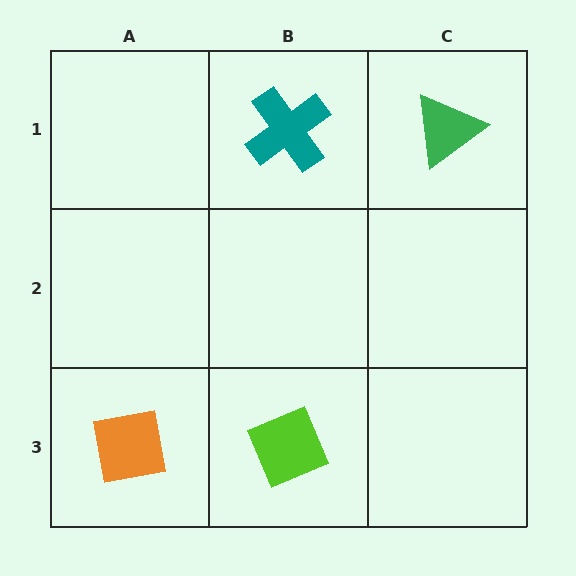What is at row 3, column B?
A lime diamond.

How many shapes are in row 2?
0 shapes.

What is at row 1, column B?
A teal cross.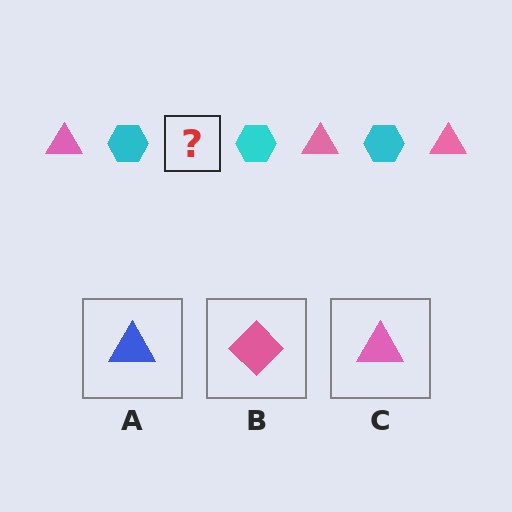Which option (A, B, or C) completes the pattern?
C.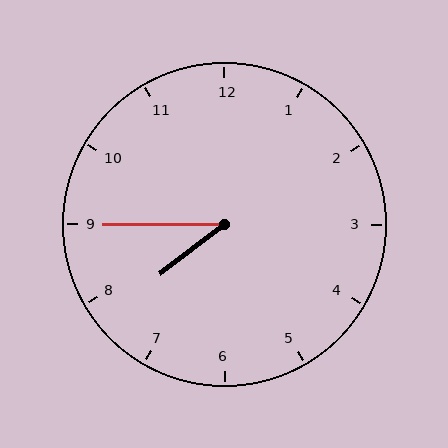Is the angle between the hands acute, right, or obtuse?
It is acute.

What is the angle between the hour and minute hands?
Approximately 38 degrees.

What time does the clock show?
7:45.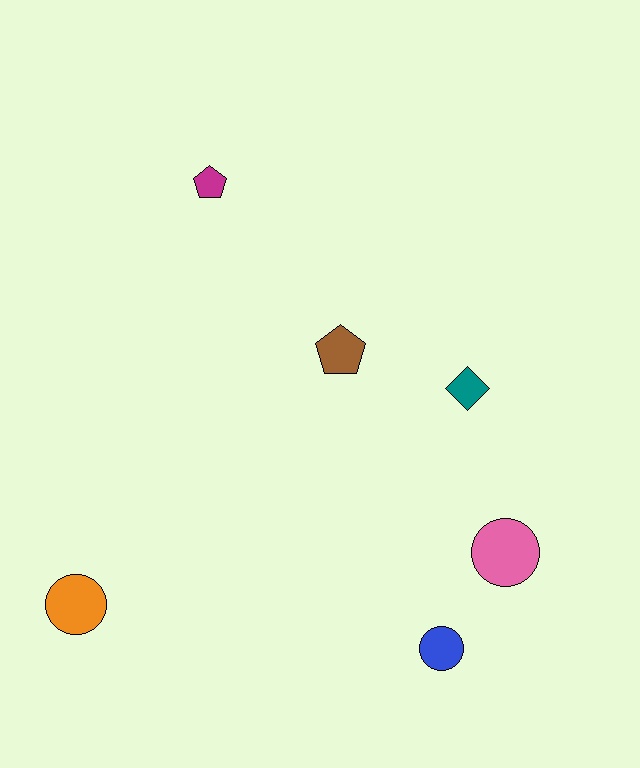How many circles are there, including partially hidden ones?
There are 3 circles.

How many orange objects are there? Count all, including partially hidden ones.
There is 1 orange object.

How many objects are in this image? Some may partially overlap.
There are 6 objects.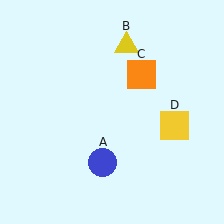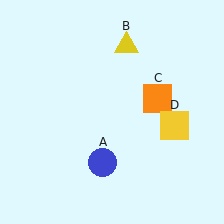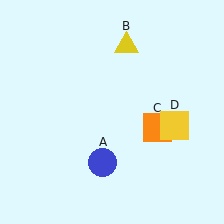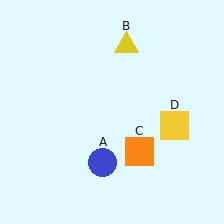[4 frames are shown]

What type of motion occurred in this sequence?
The orange square (object C) rotated clockwise around the center of the scene.